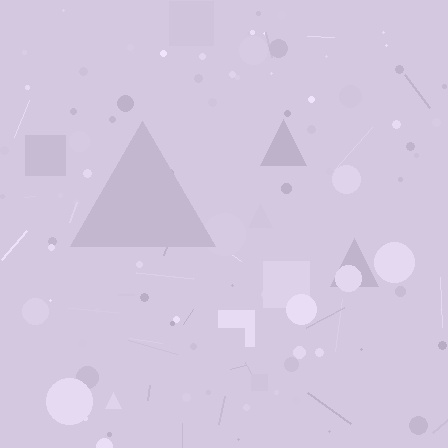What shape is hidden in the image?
A triangle is hidden in the image.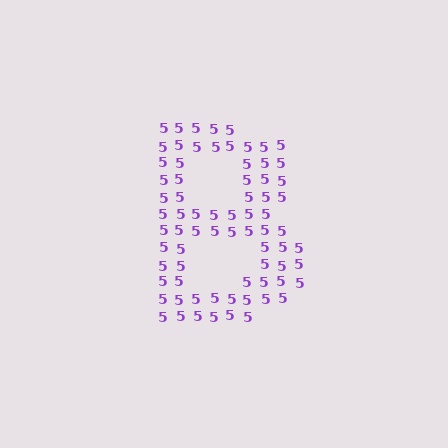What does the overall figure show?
The overall figure shows the letter B.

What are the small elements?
The small elements are digit 5's.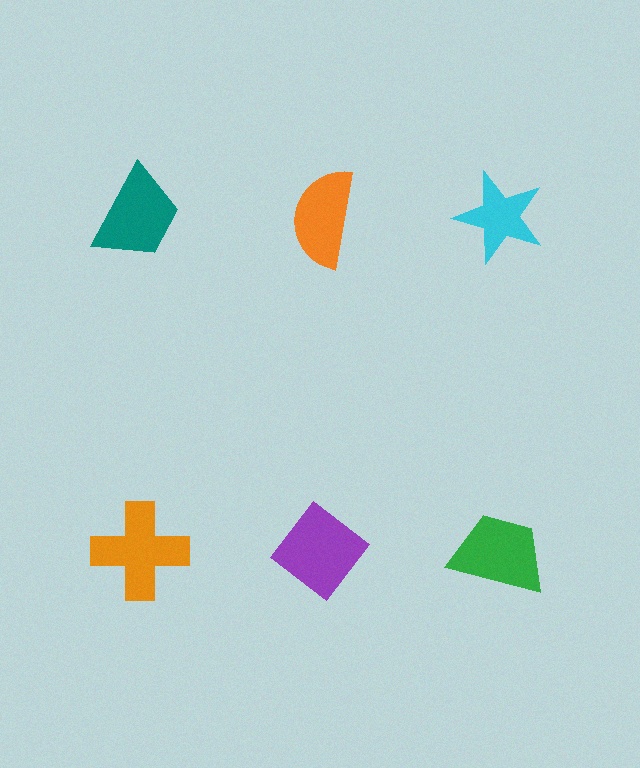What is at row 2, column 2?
A purple diamond.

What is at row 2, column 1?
An orange cross.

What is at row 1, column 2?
An orange semicircle.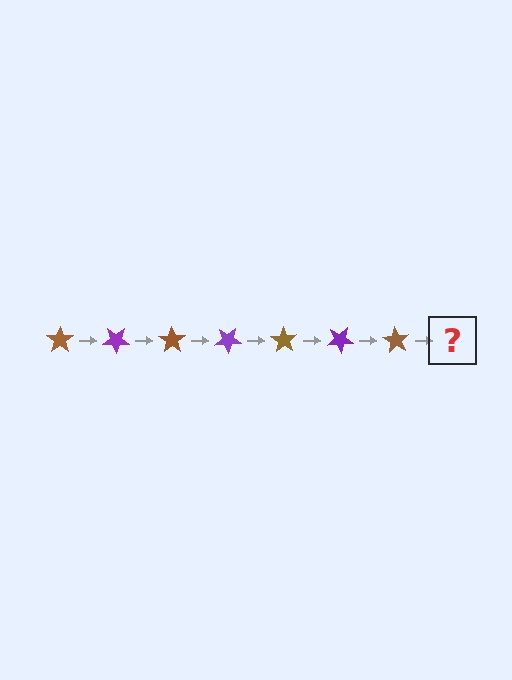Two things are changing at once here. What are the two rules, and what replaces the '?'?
The two rules are that it rotates 35 degrees each step and the color cycles through brown and purple. The '?' should be a purple star, rotated 245 degrees from the start.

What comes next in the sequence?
The next element should be a purple star, rotated 245 degrees from the start.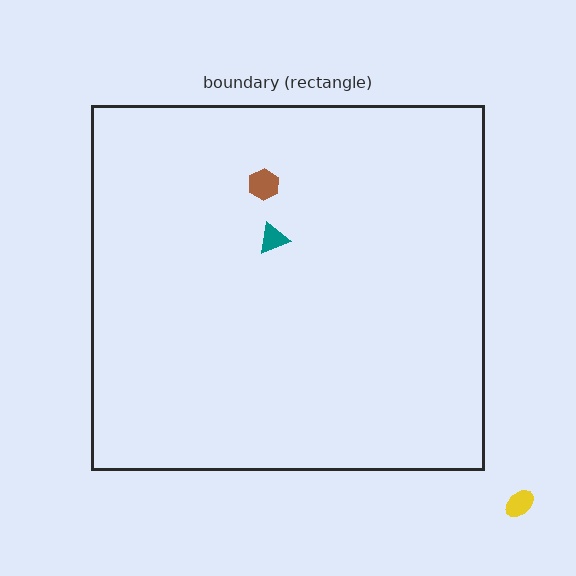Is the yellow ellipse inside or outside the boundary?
Outside.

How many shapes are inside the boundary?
2 inside, 1 outside.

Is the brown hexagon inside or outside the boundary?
Inside.